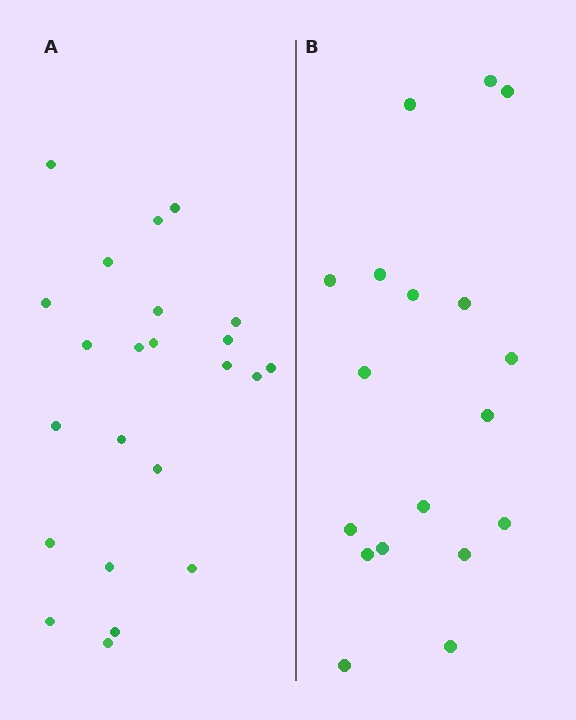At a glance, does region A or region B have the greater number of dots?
Region A (the left region) has more dots.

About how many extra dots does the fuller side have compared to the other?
Region A has about 5 more dots than region B.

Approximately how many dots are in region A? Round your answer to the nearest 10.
About 20 dots. (The exact count is 23, which rounds to 20.)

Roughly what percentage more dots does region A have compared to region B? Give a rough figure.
About 30% more.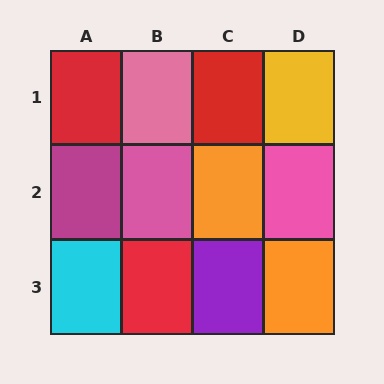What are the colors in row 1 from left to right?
Red, pink, red, yellow.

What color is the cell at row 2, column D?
Pink.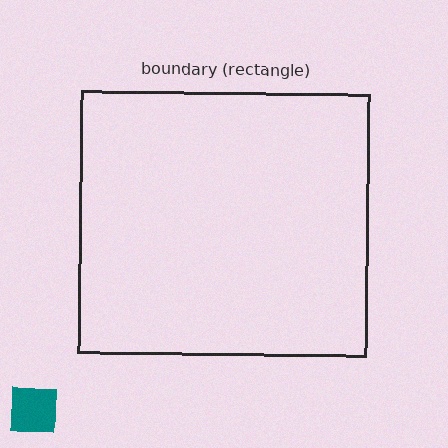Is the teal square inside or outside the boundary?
Outside.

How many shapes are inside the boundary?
0 inside, 1 outside.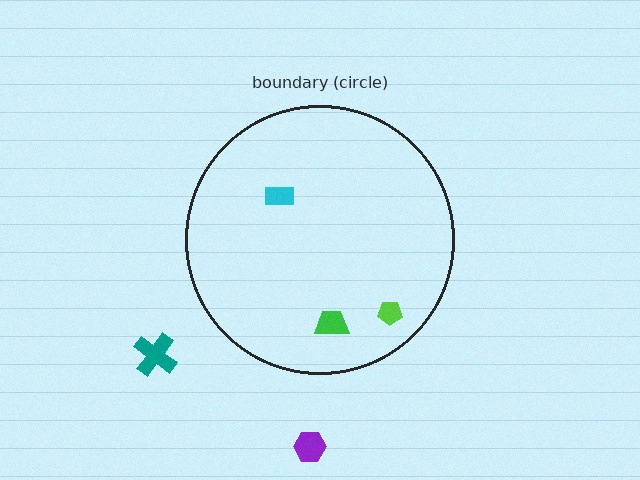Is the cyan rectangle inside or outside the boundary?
Inside.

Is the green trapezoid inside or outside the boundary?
Inside.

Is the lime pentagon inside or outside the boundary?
Inside.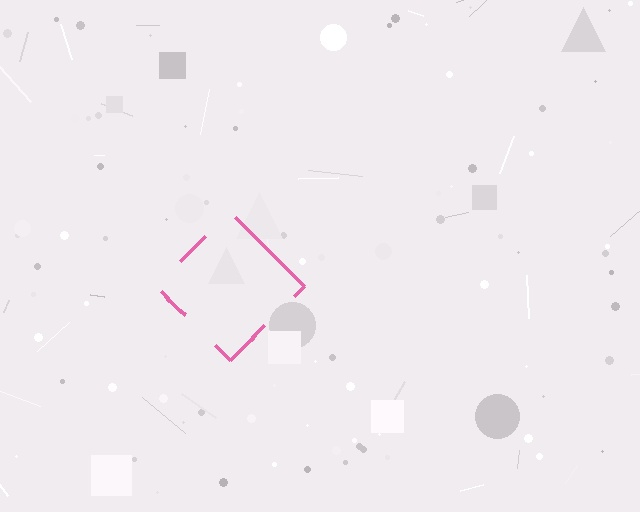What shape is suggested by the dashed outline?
The dashed outline suggests a diamond.